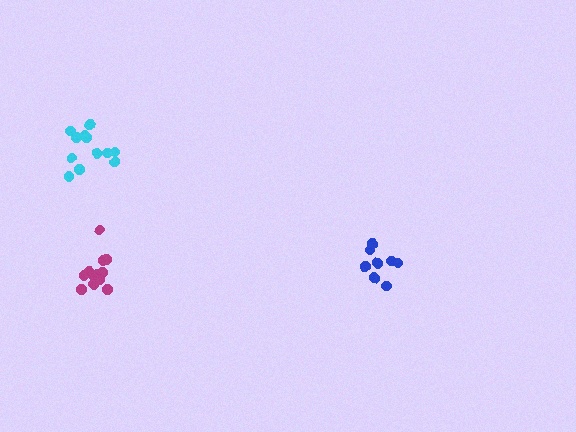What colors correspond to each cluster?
The clusters are colored: blue, magenta, cyan.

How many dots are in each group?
Group 1: 8 dots, Group 2: 12 dots, Group 3: 12 dots (32 total).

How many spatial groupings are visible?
There are 3 spatial groupings.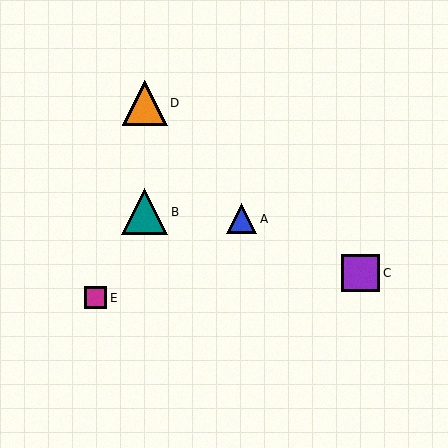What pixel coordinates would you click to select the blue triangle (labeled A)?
Click at (242, 219) to select the blue triangle A.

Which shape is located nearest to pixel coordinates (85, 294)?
The magenta square (labeled E) at (95, 298) is nearest to that location.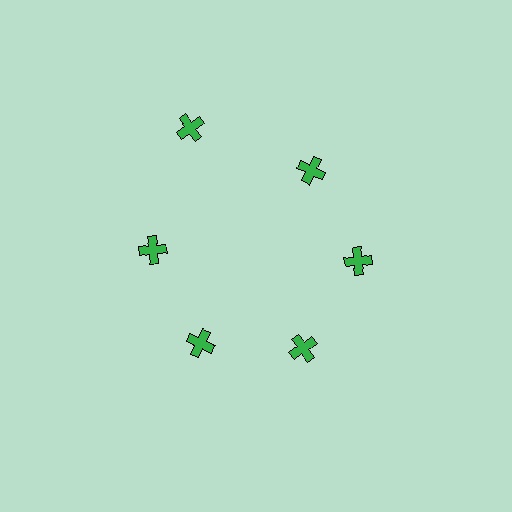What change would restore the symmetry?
The symmetry would be restored by moving it inward, back onto the ring so that all 6 crosses sit at equal angles and equal distance from the center.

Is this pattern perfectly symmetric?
No. The 6 green crosses are arranged in a ring, but one element near the 11 o'clock position is pushed outward from the center, breaking the 6-fold rotational symmetry.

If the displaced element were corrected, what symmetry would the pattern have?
It would have 6-fold rotational symmetry — the pattern would map onto itself every 60 degrees.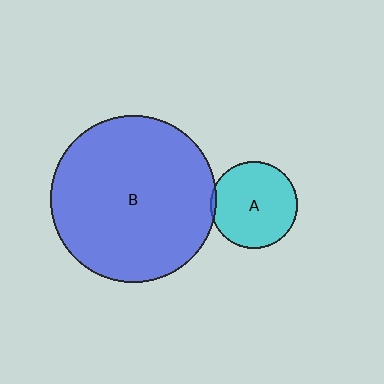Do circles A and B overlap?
Yes.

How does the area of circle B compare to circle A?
Approximately 3.6 times.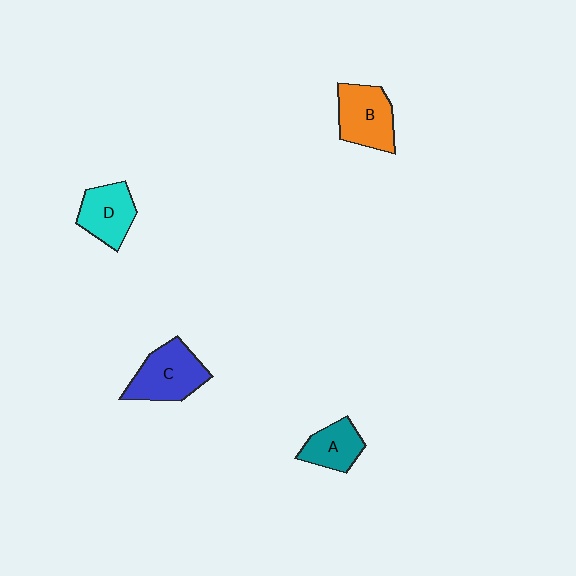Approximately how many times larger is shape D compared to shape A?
Approximately 1.2 times.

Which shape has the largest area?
Shape C (blue).